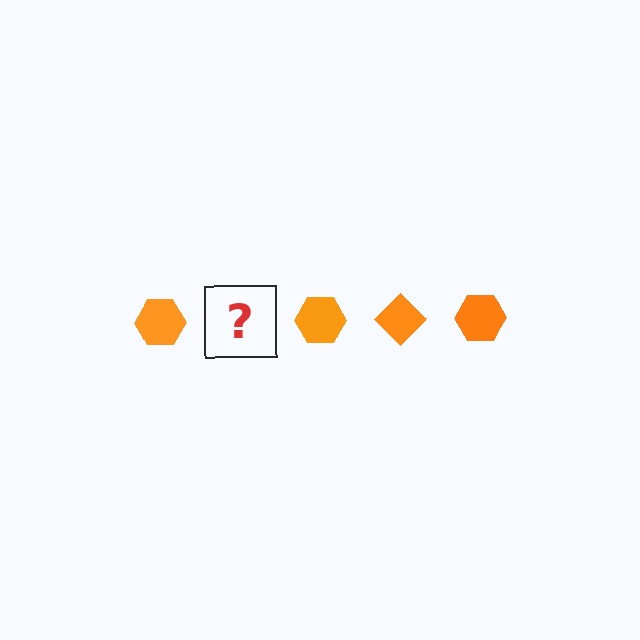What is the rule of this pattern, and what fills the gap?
The rule is that the pattern cycles through hexagon, diamond shapes in orange. The gap should be filled with an orange diamond.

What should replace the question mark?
The question mark should be replaced with an orange diamond.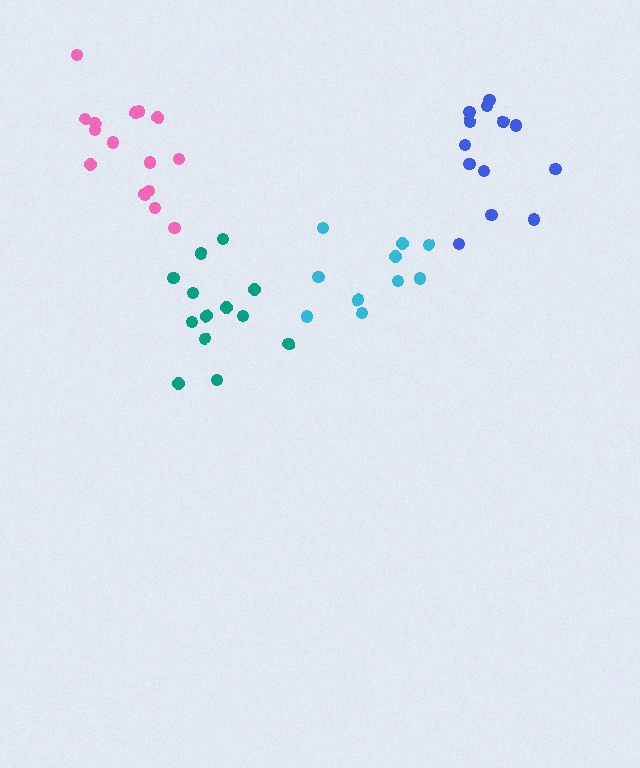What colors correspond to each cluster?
The clusters are colored: cyan, blue, pink, teal.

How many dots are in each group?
Group 1: 10 dots, Group 2: 13 dots, Group 3: 15 dots, Group 4: 13 dots (51 total).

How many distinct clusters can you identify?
There are 4 distinct clusters.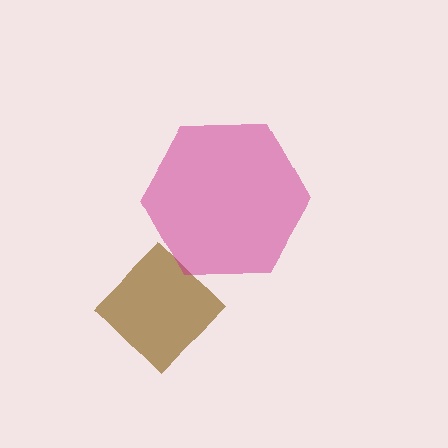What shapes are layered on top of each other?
The layered shapes are: a brown diamond, a magenta hexagon.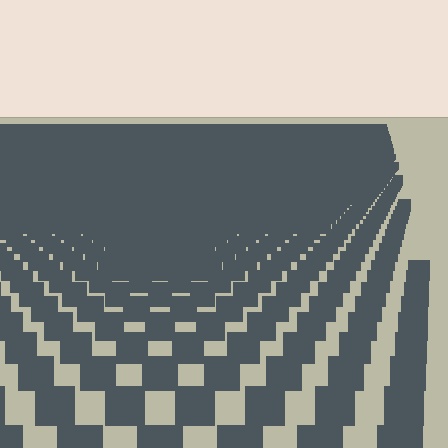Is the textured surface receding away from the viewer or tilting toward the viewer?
The surface is receding away from the viewer. Texture elements get smaller and denser toward the top.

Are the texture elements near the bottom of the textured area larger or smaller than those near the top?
Larger. Near the bottom, elements are closer to the viewer and appear at a bigger on-screen size.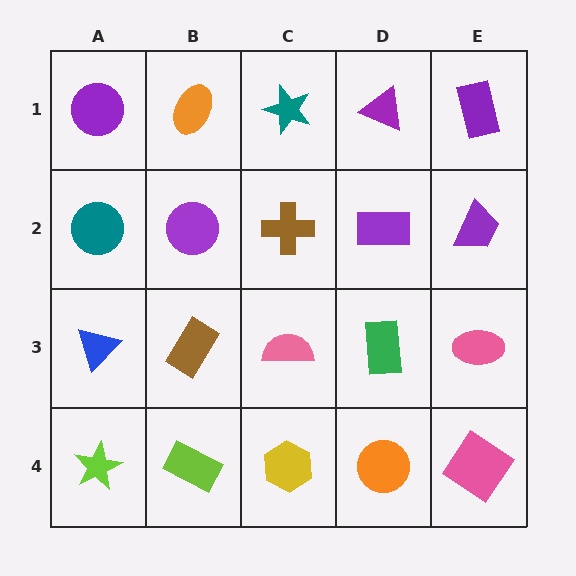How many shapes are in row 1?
5 shapes.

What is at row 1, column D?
A purple triangle.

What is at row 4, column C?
A yellow hexagon.